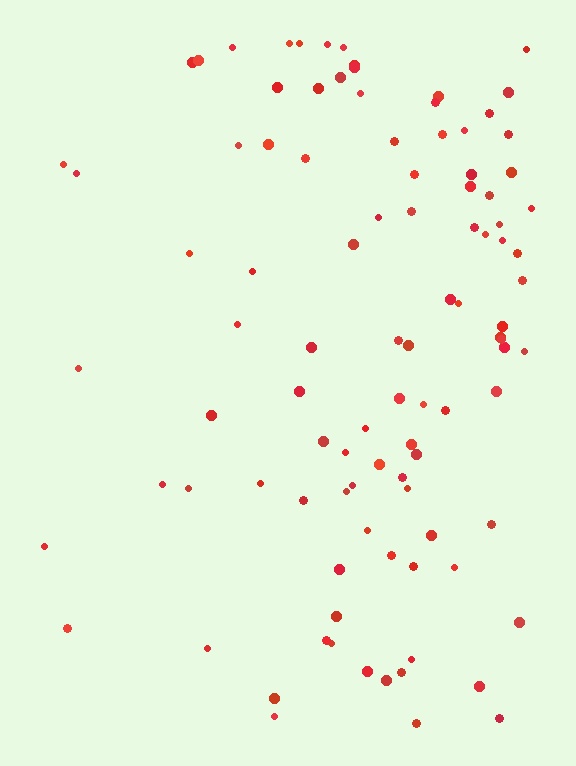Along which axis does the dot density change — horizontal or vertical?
Horizontal.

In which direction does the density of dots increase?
From left to right, with the right side densest.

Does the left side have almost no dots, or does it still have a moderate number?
Still a moderate number, just noticeably fewer than the right.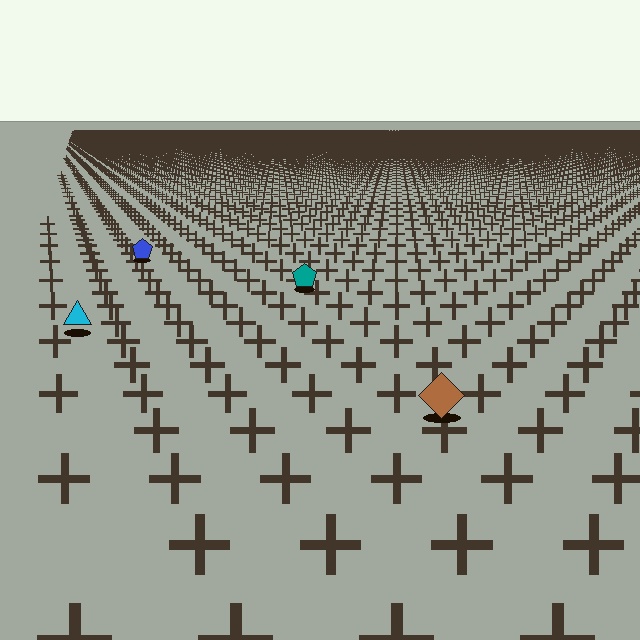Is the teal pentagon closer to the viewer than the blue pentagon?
Yes. The teal pentagon is closer — you can tell from the texture gradient: the ground texture is coarser near it.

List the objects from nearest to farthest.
From nearest to farthest: the brown diamond, the cyan triangle, the teal pentagon, the blue pentagon.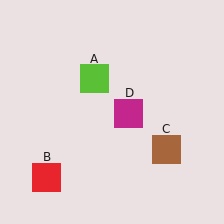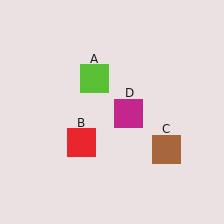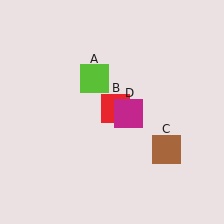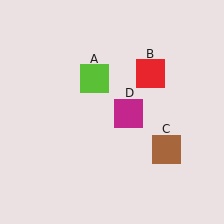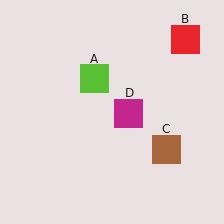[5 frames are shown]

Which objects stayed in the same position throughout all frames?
Lime square (object A) and brown square (object C) and magenta square (object D) remained stationary.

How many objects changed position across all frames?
1 object changed position: red square (object B).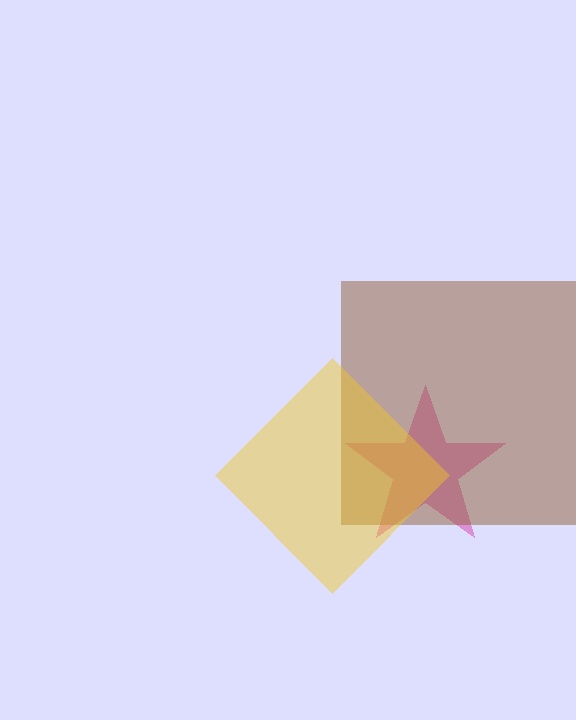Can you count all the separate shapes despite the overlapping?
Yes, there are 3 separate shapes.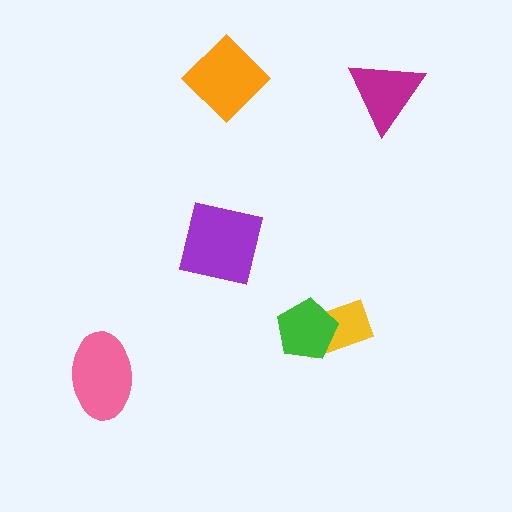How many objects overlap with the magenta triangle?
0 objects overlap with the magenta triangle.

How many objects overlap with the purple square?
0 objects overlap with the purple square.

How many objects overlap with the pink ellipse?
0 objects overlap with the pink ellipse.